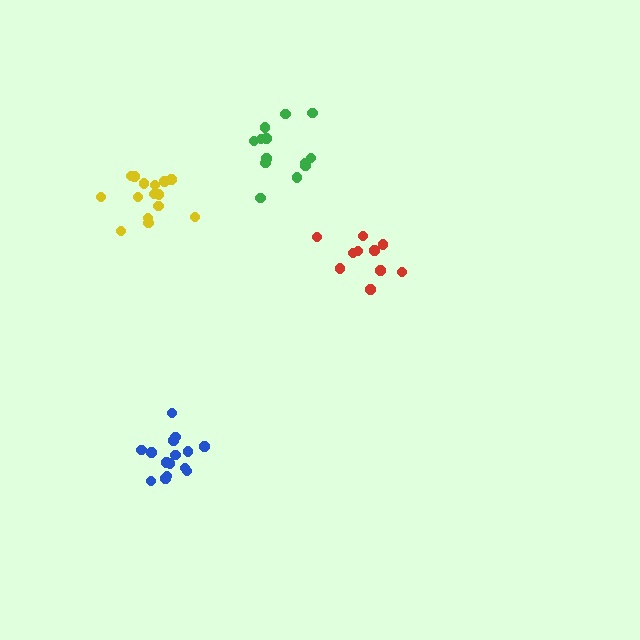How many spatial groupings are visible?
There are 4 spatial groupings.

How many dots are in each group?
Group 1: 13 dots, Group 2: 10 dots, Group 3: 15 dots, Group 4: 15 dots (53 total).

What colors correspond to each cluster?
The clusters are colored: green, red, yellow, blue.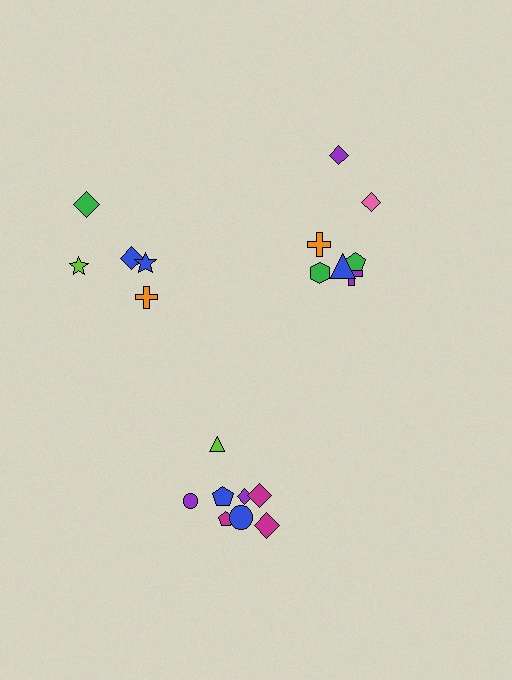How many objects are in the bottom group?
There are 8 objects.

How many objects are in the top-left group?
There are 5 objects.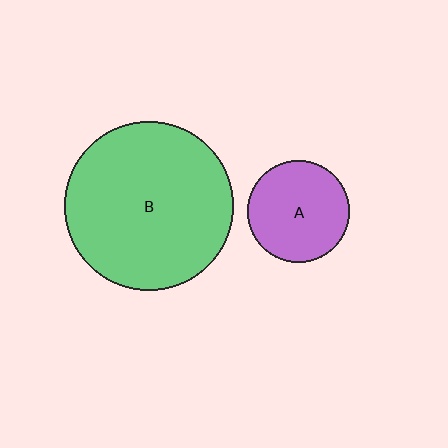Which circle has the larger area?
Circle B (green).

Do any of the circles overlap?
No, none of the circles overlap.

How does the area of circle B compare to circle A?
Approximately 2.8 times.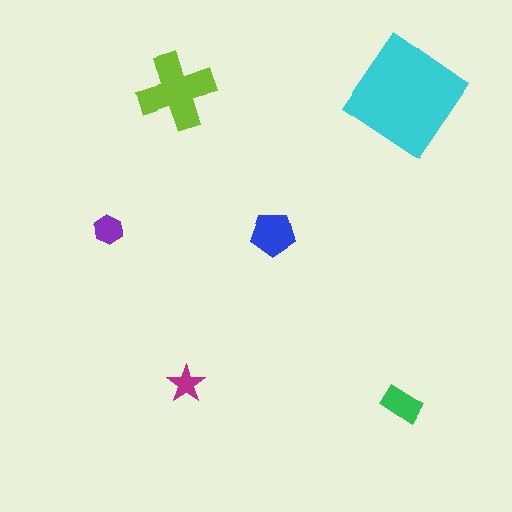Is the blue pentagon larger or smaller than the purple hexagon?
Larger.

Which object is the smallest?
The magenta star.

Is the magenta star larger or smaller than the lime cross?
Smaller.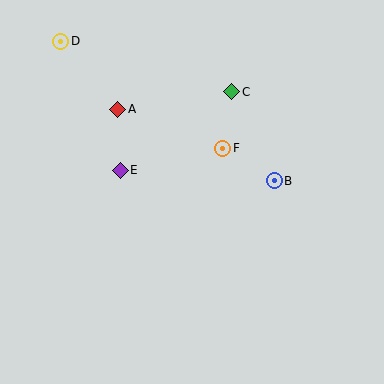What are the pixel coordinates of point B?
Point B is at (274, 181).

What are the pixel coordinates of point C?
Point C is at (232, 92).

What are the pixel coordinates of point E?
Point E is at (120, 170).